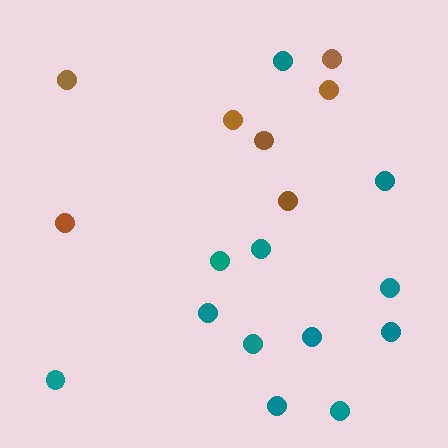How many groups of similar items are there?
There are 2 groups: one group of teal circles (12) and one group of brown circles (7).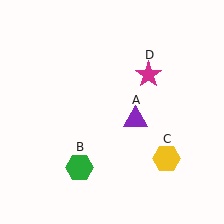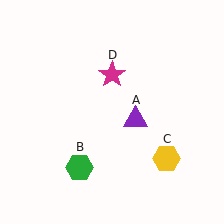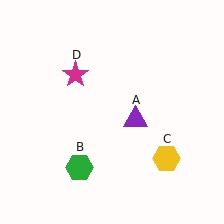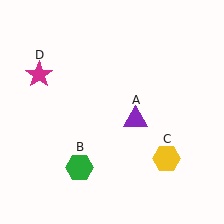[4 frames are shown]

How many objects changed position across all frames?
1 object changed position: magenta star (object D).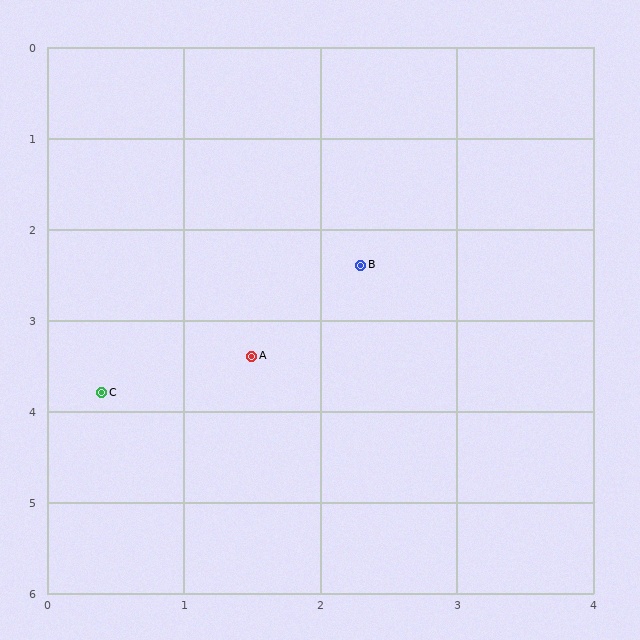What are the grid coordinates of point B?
Point B is at approximately (2.3, 2.4).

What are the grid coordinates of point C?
Point C is at approximately (0.4, 3.8).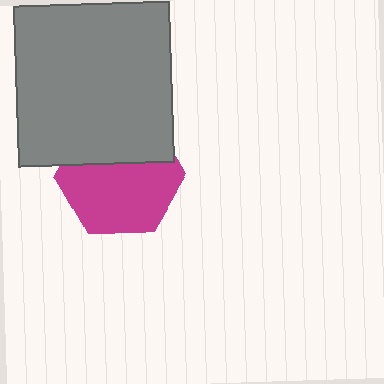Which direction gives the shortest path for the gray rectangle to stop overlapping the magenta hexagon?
Moving up gives the shortest separation.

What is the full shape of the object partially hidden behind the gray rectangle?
The partially hidden object is a magenta hexagon.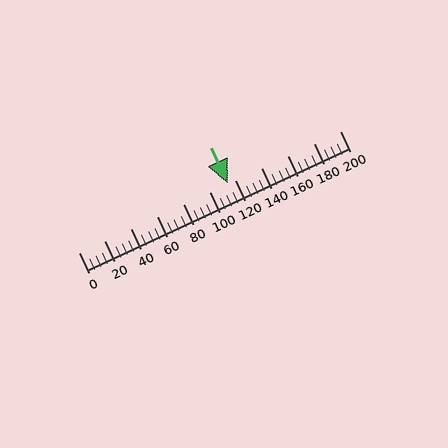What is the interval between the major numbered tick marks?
The major tick marks are spaced 20 units apart.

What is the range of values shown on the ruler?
The ruler shows values from 0 to 200.